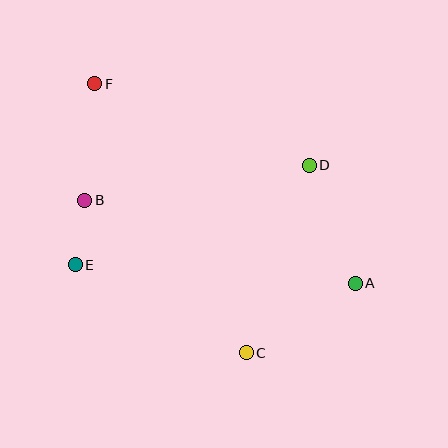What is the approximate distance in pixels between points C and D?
The distance between C and D is approximately 198 pixels.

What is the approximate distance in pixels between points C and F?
The distance between C and F is approximately 309 pixels.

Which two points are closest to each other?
Points B and E are closest to each other.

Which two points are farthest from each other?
Points A and F are farthest from each other.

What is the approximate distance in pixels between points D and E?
The distance between D and E is approximately 254 pixels.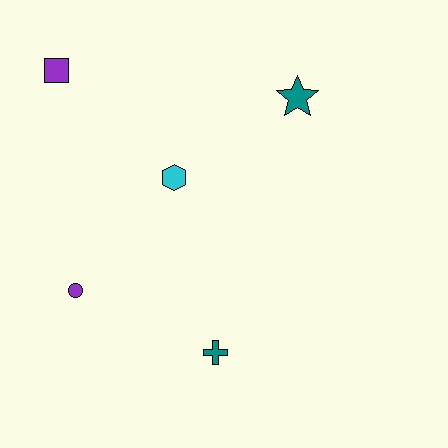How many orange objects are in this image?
There are no orange objects.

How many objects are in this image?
There are 5 objects.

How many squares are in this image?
There is 1 square.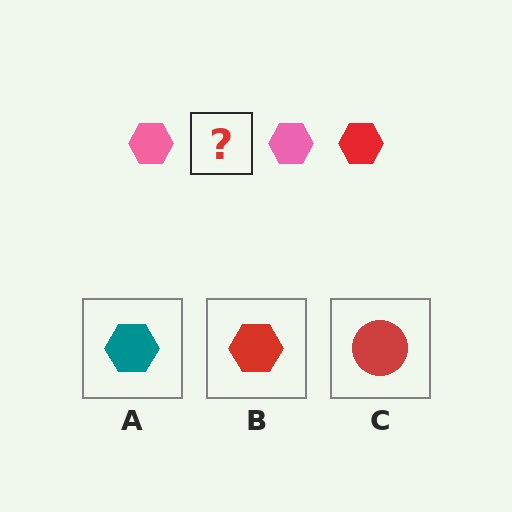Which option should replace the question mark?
Option B.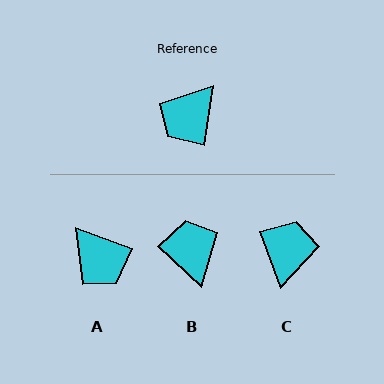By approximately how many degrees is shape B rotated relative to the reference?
Approximately 124 degrees clockwise.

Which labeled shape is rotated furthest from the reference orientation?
C, about 151 degrees away.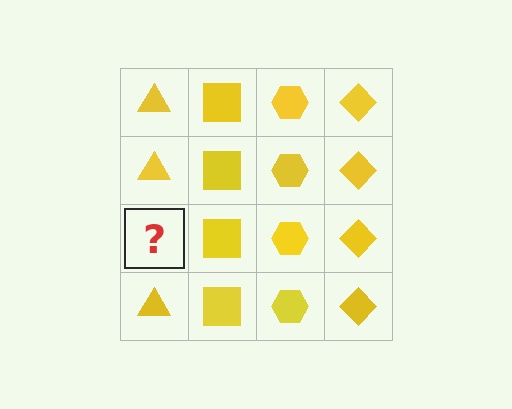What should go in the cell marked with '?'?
The missing cell should contain a yellow triangle.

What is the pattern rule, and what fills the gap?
The rule is that each column has a consistent shape. The gap should be filled with a yellow triangle.